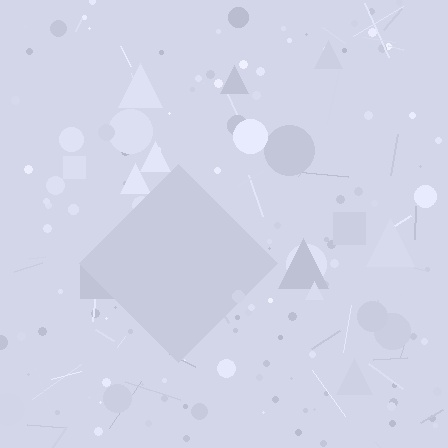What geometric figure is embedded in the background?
A diamond is embedded in the background.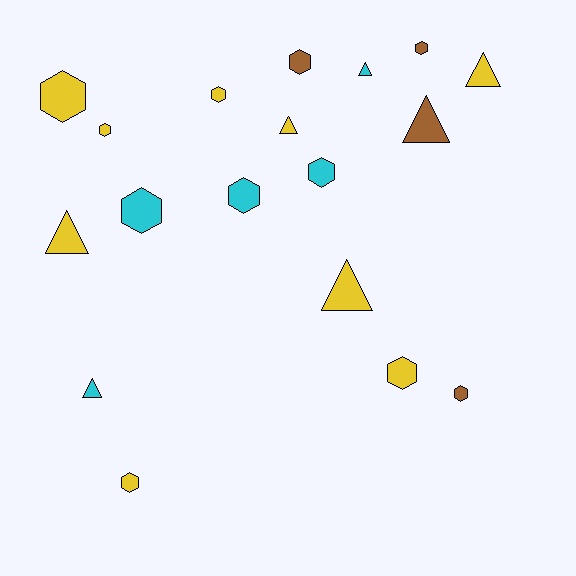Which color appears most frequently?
Yellow, with 9 objects.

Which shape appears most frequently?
Hexagon, with 11 objects.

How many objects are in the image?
There are 18 objects.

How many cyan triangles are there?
There are 2 cyan triangles.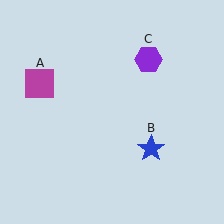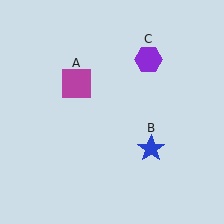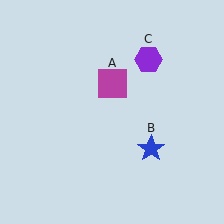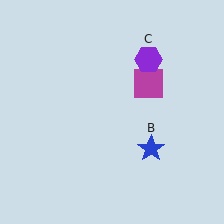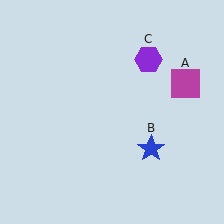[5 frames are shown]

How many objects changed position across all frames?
1 object changed position: magenta square (object A).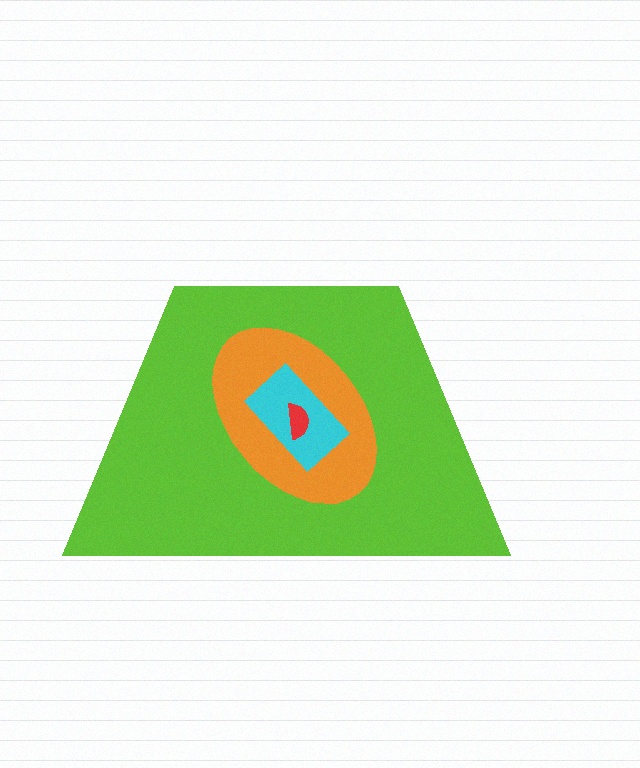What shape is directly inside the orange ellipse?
The cyan rectangle.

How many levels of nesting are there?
4.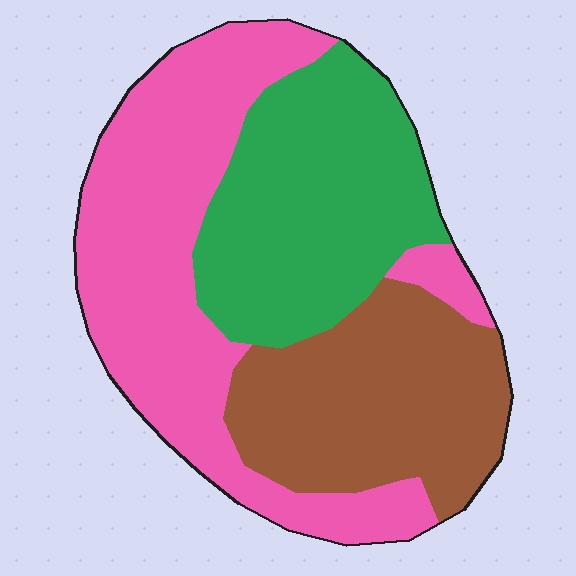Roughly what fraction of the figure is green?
Green covers 30% of the figure.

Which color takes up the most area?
Pink, at roughly 40%.